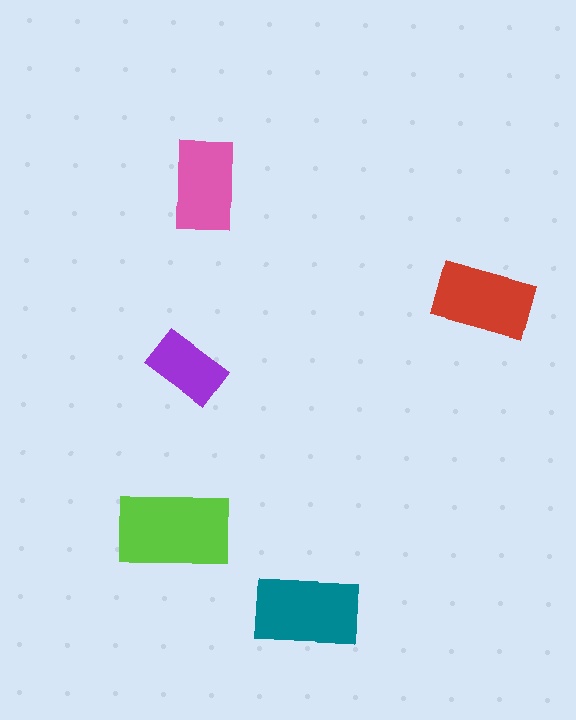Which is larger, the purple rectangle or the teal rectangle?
The teal one.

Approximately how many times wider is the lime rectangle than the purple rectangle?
About 1.5 times wider.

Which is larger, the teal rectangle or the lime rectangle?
The lime one.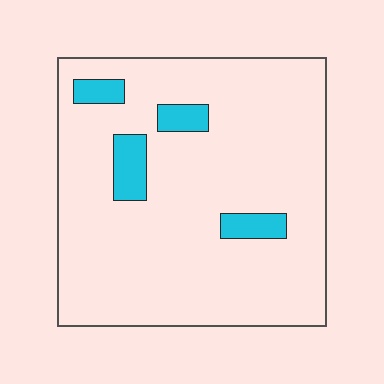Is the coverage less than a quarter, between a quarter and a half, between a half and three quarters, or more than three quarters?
Less than a quarter.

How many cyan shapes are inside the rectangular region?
4.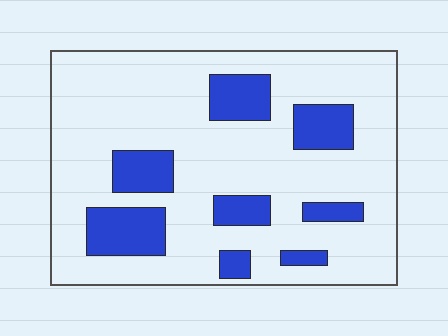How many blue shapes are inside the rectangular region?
8.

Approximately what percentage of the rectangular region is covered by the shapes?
Approximately 20%.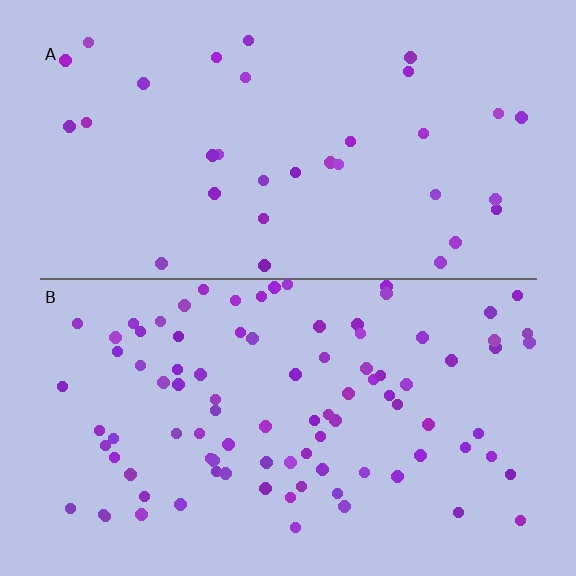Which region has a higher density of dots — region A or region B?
B (the bottom).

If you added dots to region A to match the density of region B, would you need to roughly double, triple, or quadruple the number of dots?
Approximately triple.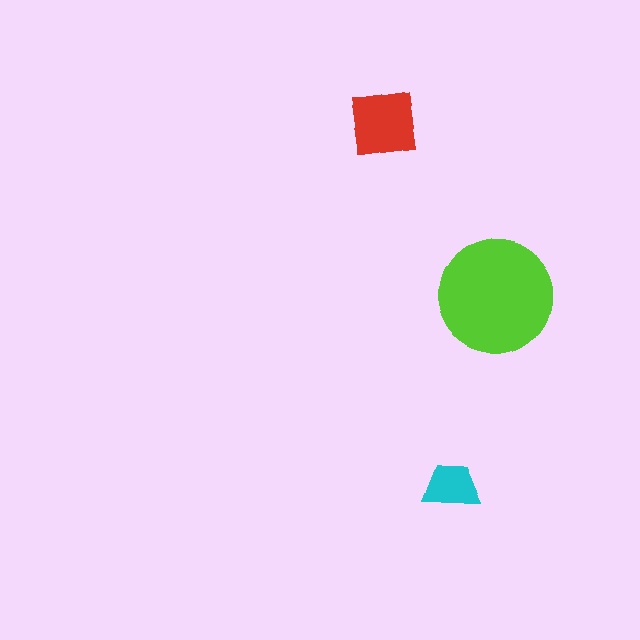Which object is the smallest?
The cyan trapezoid.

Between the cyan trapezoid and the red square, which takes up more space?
The red square.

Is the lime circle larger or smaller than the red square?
Larger.